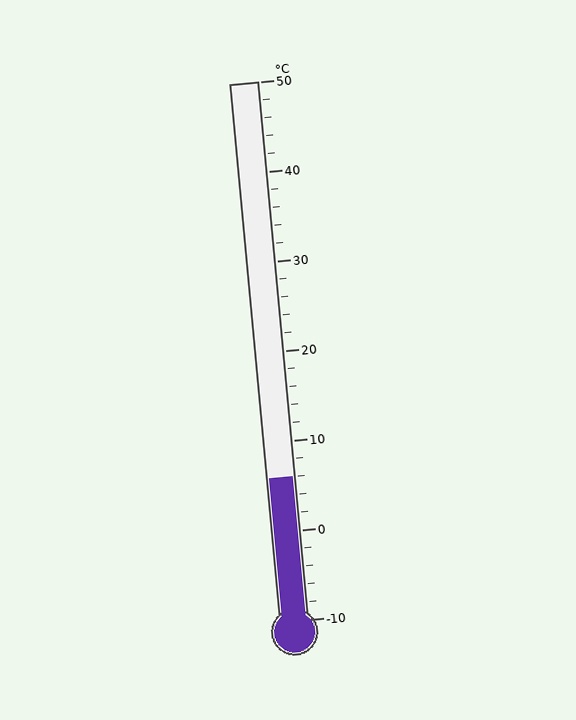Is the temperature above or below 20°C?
The temperature is below 20°C.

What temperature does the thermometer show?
The thermometer shows approximately 6°C.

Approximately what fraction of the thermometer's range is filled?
The thermometer is filled to approximately 25% of its range.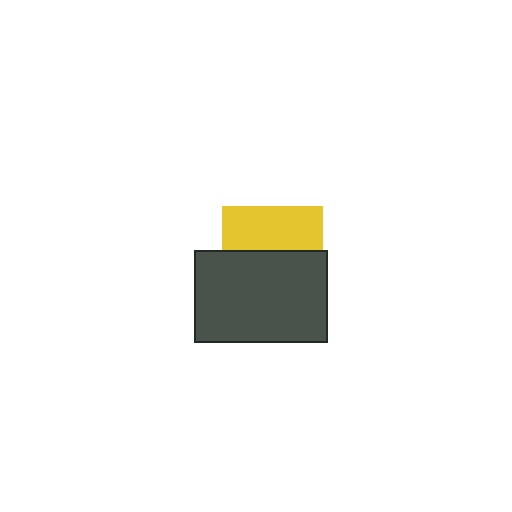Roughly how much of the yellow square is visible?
A small part of it is visible (roughly 43%).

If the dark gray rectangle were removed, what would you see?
You would see the complete yellow square.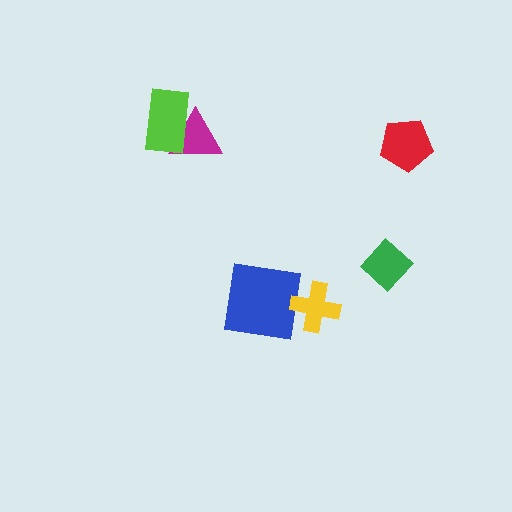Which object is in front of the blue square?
The yellow cross is in front of the blue square.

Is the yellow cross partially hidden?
No, no other shape covers it.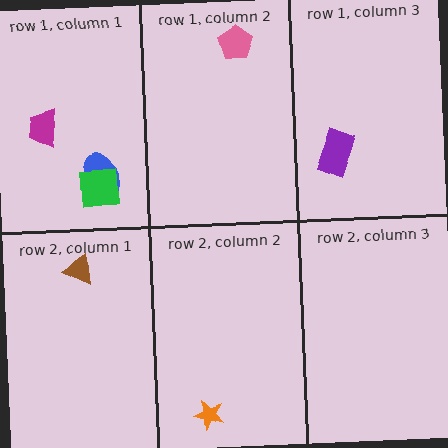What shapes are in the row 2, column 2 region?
The orange star.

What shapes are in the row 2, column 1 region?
The brown triangle.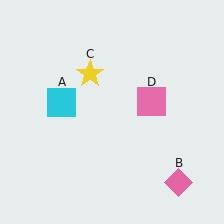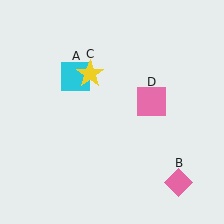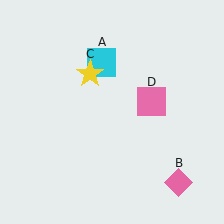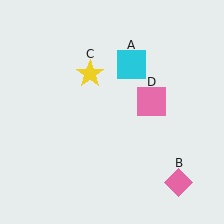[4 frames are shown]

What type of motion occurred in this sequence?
The cyan square (object A) rotated clockwise around the center of the scene.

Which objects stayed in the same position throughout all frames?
Pink diamond (object B) and yellow star (object C) and pink square (object D) remained stationary.